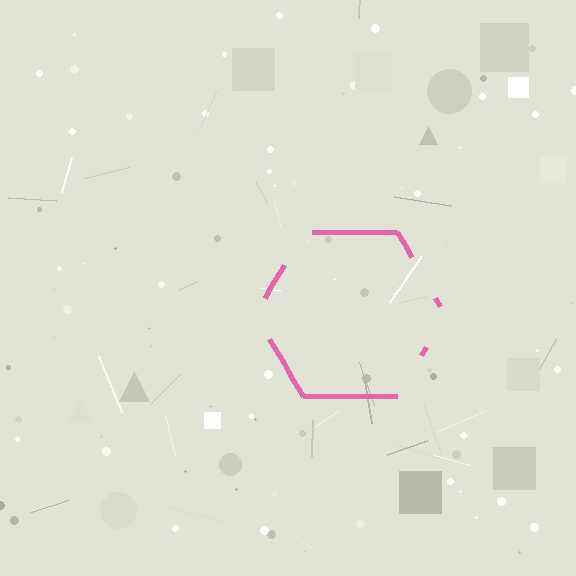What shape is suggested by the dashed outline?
The dashed outline suggests a hexagon.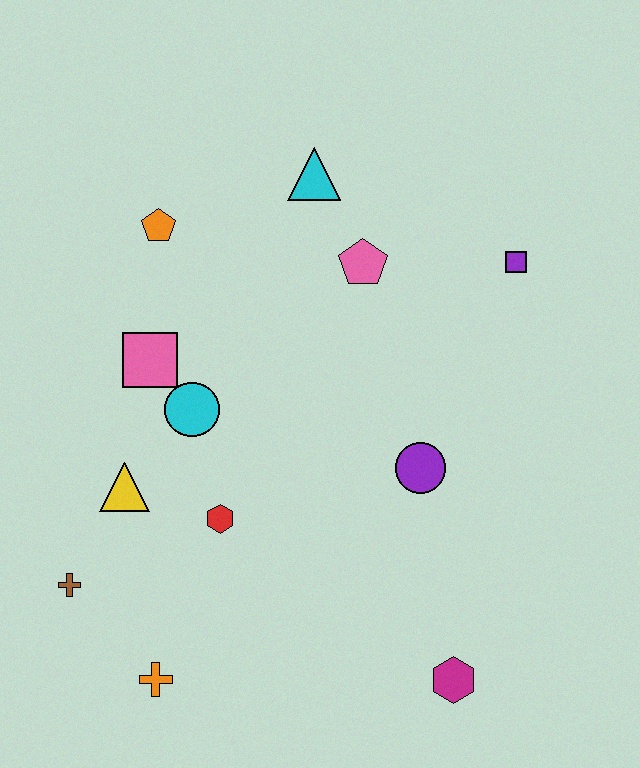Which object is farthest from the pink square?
The magenta hexagon is farthest from the pink square.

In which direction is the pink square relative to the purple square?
The pink square is to the left of the purple square.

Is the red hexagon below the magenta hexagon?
No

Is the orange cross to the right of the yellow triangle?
Yes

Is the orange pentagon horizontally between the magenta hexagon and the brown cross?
Yes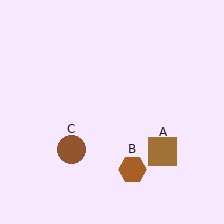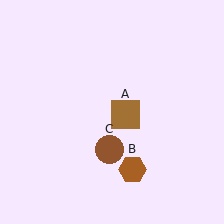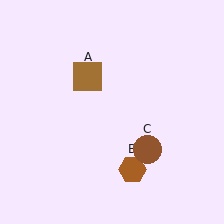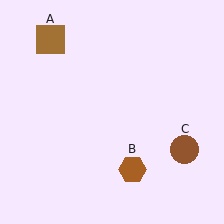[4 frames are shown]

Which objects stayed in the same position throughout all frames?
Brown hexagon (object B) remained stationary.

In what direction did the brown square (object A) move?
The brown square (object A) moved up and to the left.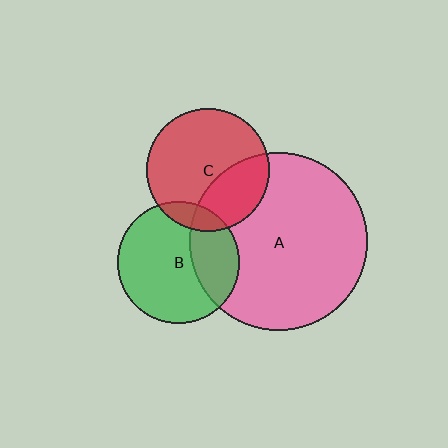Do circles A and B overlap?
Yes.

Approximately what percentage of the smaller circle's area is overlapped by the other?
Approximately 30%.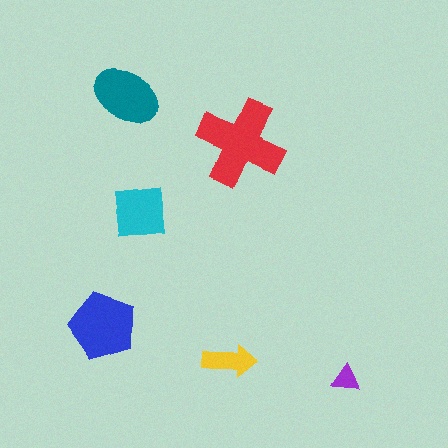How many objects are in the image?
There are 6 objects in the image.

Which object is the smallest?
The purple triangle.